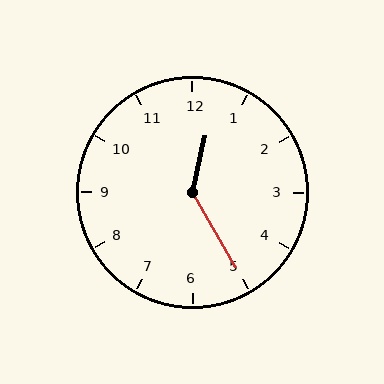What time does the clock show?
12:25.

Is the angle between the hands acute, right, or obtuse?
It is obtuse.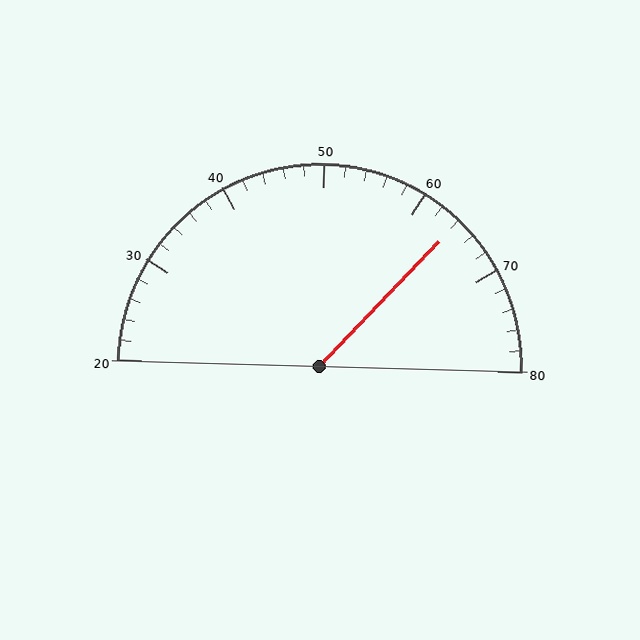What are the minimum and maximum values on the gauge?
The gauge ranges from 20 to 80.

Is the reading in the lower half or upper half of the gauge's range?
The reading is in the upper half of the range (20 to 80).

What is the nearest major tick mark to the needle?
The nearest major tick mark is 60.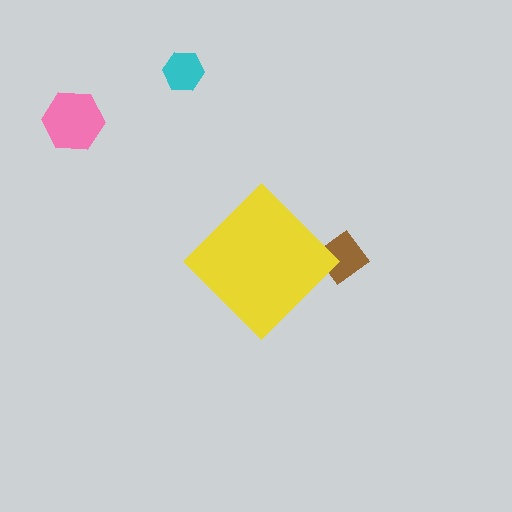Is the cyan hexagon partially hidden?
No, the cyan hexagon is fully visible.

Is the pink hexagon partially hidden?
No, the pink hexagon is fully visible.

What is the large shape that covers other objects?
A yellow diamond.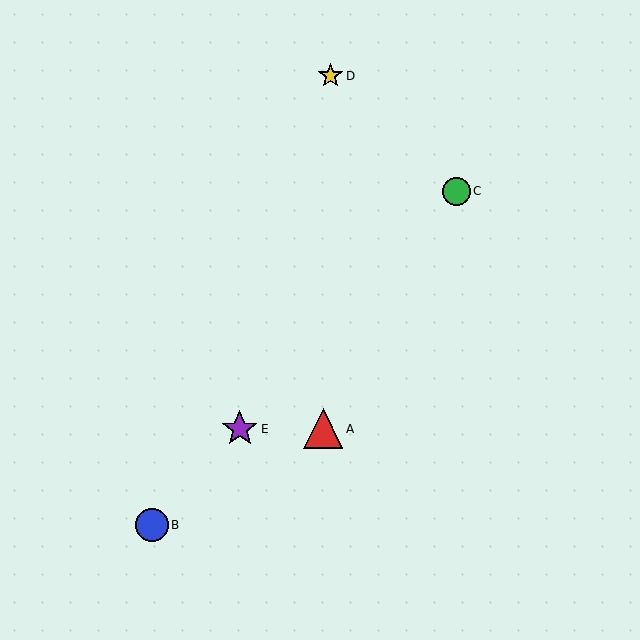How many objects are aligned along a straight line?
3 objects (B, C, E) are aligned along a straight line.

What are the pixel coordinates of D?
Object D is at (331, 76).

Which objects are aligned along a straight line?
Objects B, C, E are aligned along a straight line.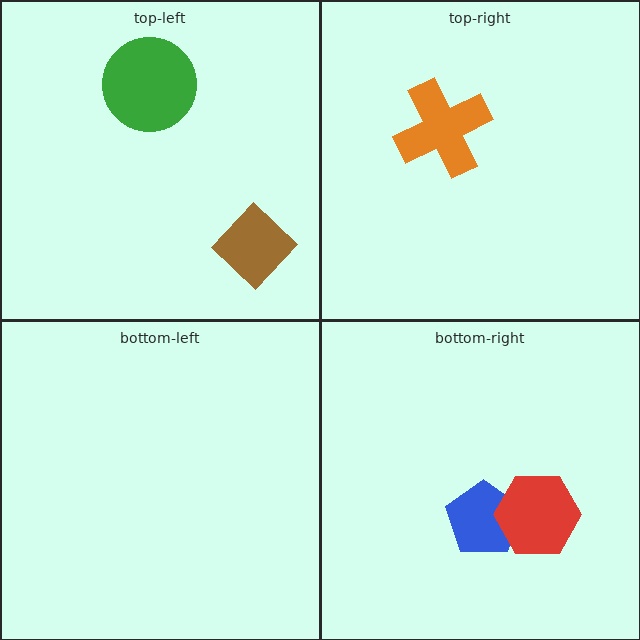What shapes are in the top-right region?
The orange cross.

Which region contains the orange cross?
The top-right region.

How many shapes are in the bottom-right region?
2.